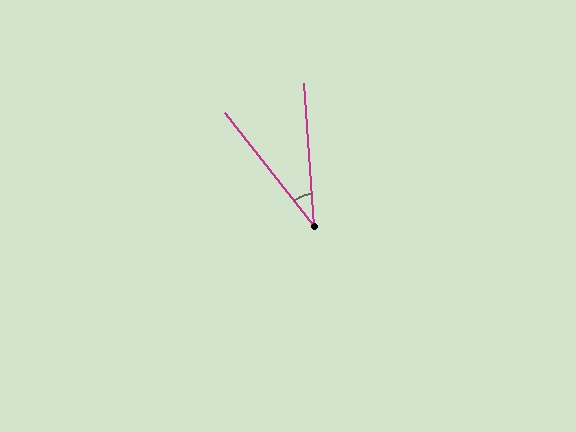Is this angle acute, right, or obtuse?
It is acute.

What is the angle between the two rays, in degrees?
Approximately 35 degrees.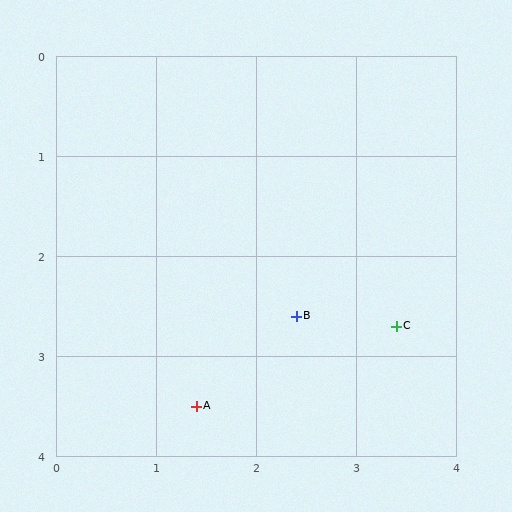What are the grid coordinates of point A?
Point A is at approximately (1.4, 3.5).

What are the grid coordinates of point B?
Point B is at approximately (2.4, 2.6).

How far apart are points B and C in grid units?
Points B and C are about 1.0 grid units apart.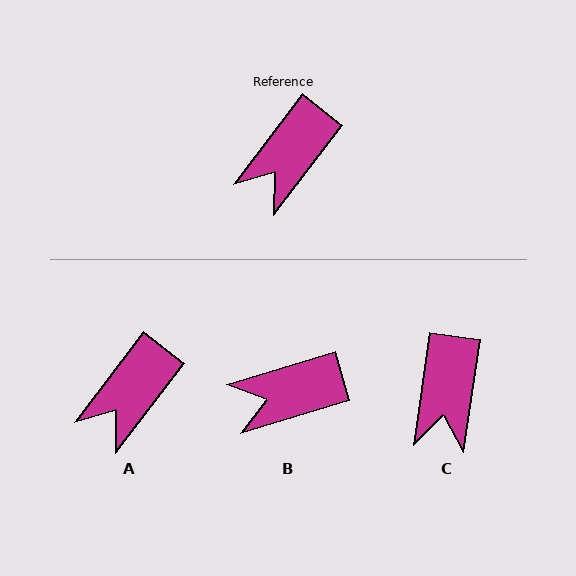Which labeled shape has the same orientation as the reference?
A.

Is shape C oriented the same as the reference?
No, it is off by about 29 degrees.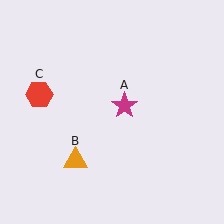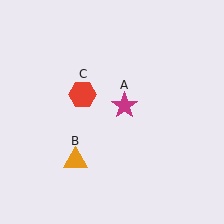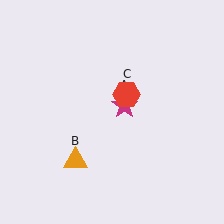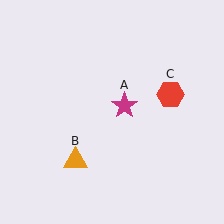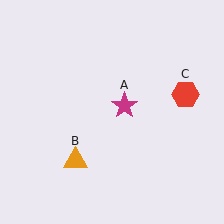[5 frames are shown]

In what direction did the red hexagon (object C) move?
The red hexagon (object C) moved right.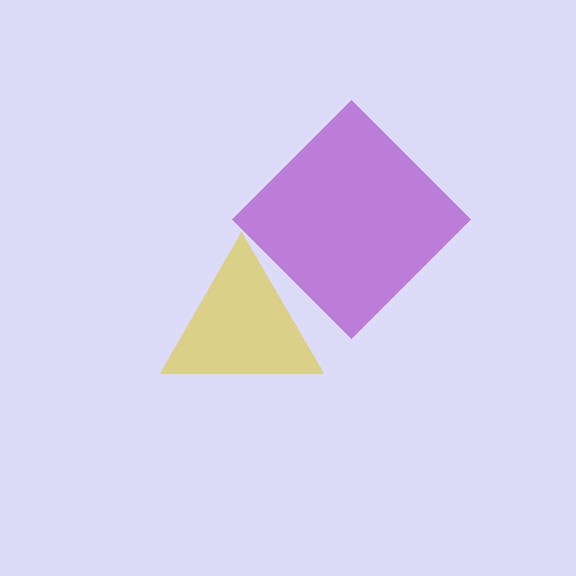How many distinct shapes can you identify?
There are 2 distinct shapes: a yellow triangle, a purple diamond.